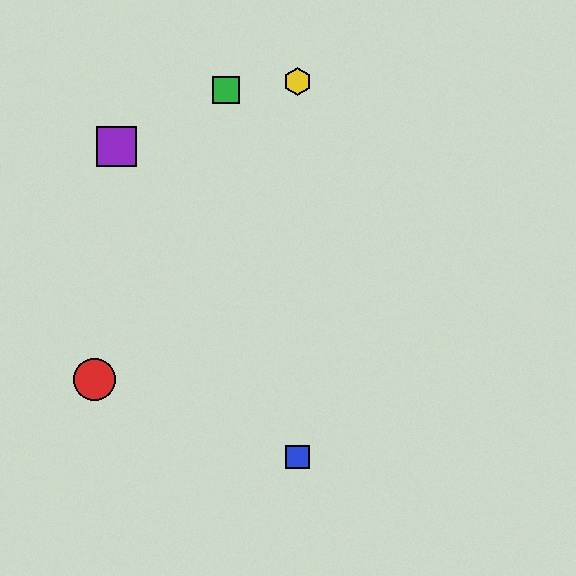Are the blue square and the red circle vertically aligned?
No, the blue square is at x≈297 and the red circle is at x≈95.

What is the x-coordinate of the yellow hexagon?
The yellow hexagon is at x≈297.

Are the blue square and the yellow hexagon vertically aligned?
Yes, both are at x≈297.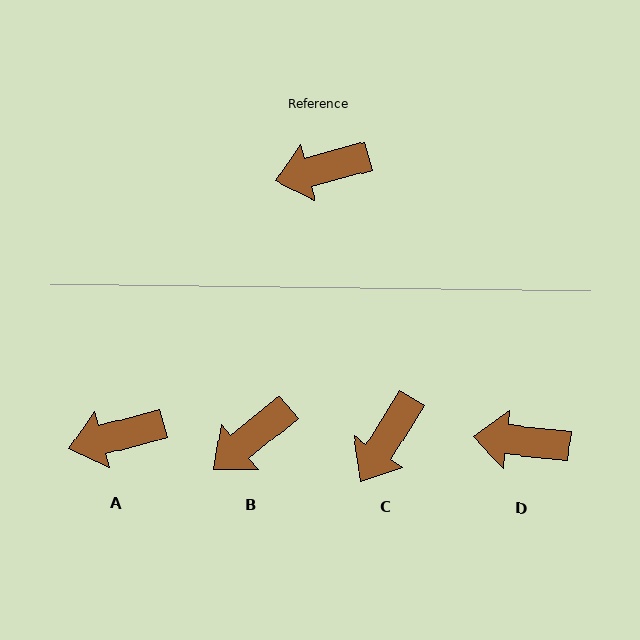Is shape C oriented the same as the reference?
No, it is off by about 43 degrees.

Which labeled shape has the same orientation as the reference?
A.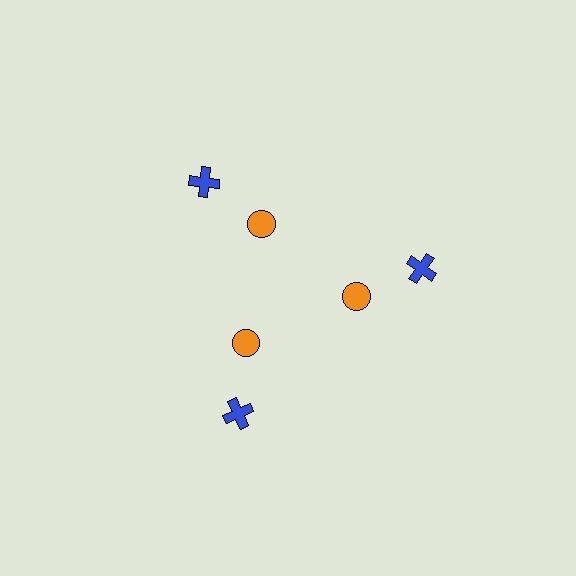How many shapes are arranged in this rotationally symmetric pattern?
There are 6 shapes, arranged in 3 groups of 2.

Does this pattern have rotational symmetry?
Yes, this pattern has 3-fold rotational symmetry. It looks the same after rotating 120 degrees around the center.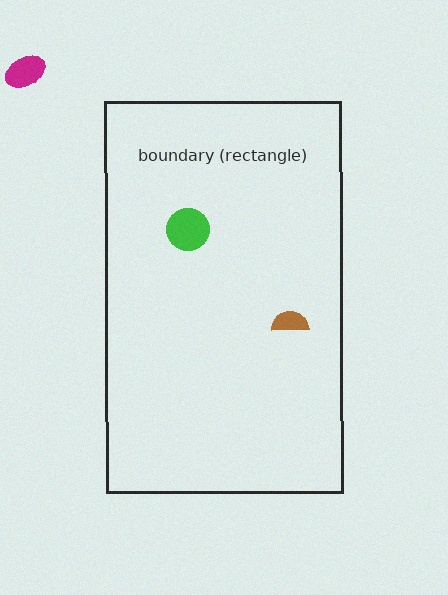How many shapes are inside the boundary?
2 inside, 1 outside.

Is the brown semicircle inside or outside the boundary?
Inside.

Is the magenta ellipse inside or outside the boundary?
Outside.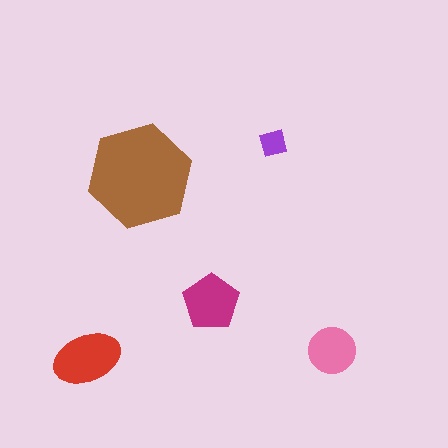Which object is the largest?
The brown hexagon.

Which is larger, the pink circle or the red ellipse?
The red ellipse.